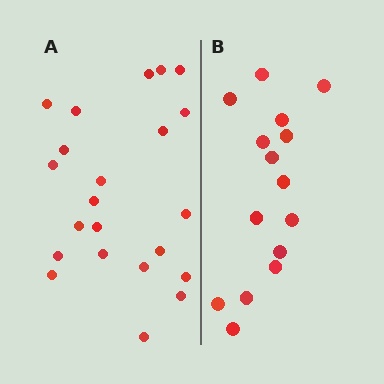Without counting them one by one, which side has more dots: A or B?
Region A (the left region) has more dots.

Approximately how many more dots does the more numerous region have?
Region A has roughly 8 or so more dots than region B.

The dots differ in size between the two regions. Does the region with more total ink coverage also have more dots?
No. Region B has more total ink coverage because its dots are larger, but region A actually contains more individual dots. Total area can be misleading — the number of items is what matters here.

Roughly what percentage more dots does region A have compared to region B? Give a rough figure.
About 45% more.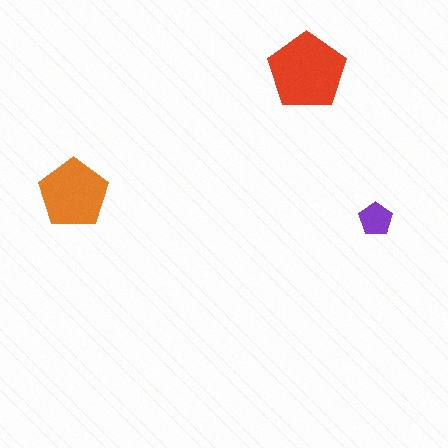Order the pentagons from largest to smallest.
the red one, the orange one, the purple one.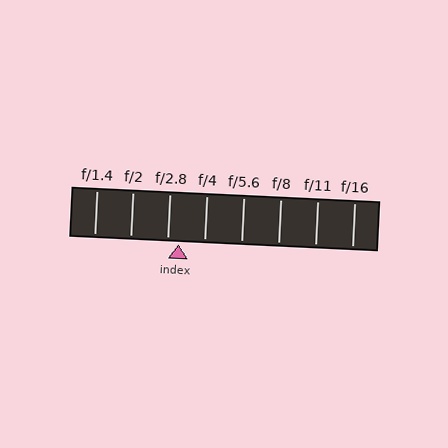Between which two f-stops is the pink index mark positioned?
The index mark is between f/2.8 and f/4.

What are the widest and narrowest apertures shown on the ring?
The widest aperture shown is f/1.4 and the narrowest is f/16.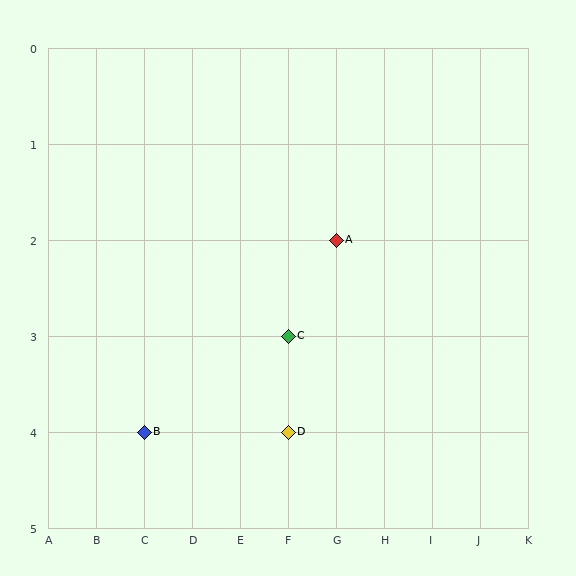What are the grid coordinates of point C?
Point C is at grid coordinates (F, 3).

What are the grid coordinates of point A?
Point A is at grid coordinates (G, 2).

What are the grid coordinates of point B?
Point B is at grid coordinates (C, 4).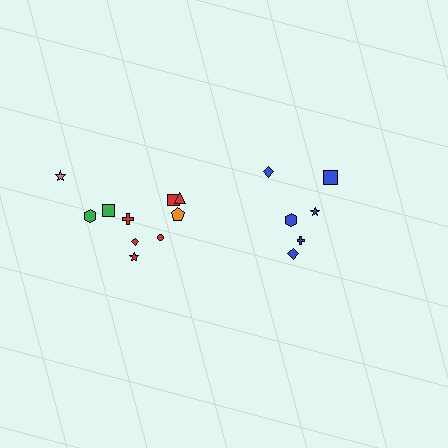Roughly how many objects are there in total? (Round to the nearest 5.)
Roughly 15 objects in total.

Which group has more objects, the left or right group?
The left group.